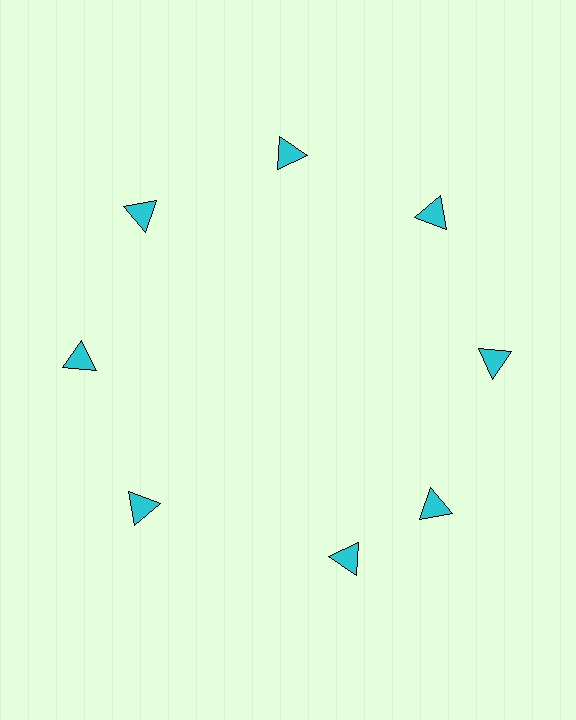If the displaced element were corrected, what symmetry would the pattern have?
It would have 8-fold rotational symmetry — the pattern would map onto itself every 45 degrees.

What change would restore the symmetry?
The symmetry would be restored by rotating it back into even spacing with its neighbors so that all 8 triangles sit at equal angles and equal distance from the center.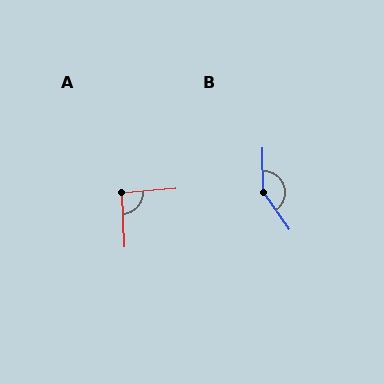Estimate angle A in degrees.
Approximately 92 degrees.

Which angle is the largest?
B, at approximately 146 degrees.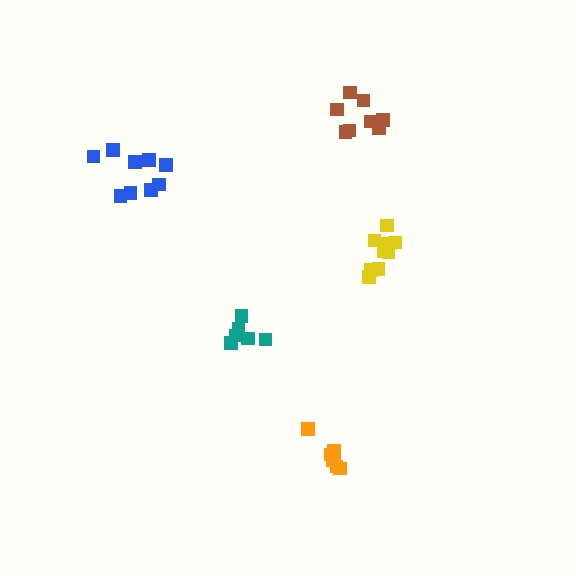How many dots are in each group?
Group 1: 7 dots, Group 2: 6 dots, Group 3: 9 dots, Group 4: 9 dots, Group 5: 8 dots (39 total).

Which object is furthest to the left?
The blue cluster is leftmost.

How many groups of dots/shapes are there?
There are 5 groups.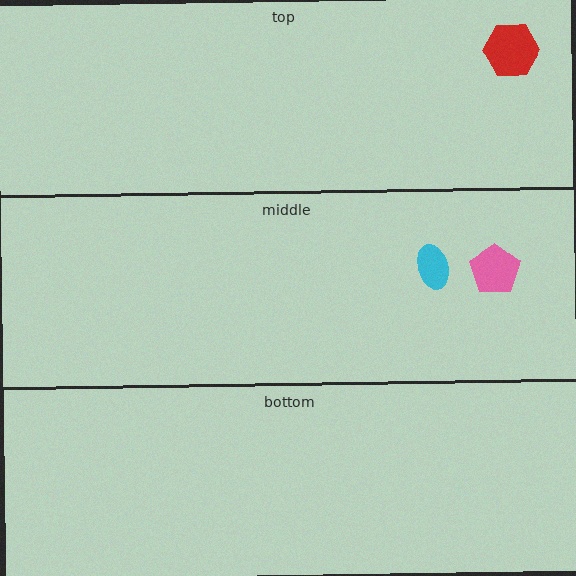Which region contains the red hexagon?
The top region.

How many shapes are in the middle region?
2.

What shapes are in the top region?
The red hexagon.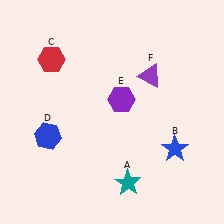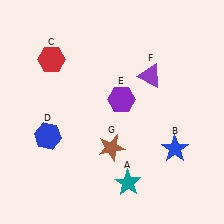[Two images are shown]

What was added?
A brown star (G) was added in Image 2.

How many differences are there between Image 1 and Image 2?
There is 1 difference between the two images.